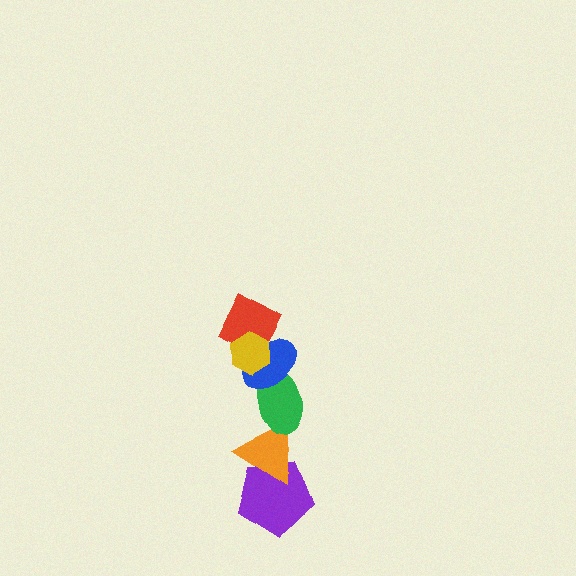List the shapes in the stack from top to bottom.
From top to bottom: the yellow hexagon, the red diamond, the blue ellipse, the green ellipse, the orange triangle, the purple pentagon.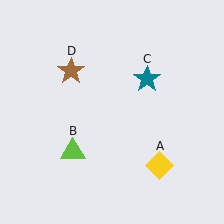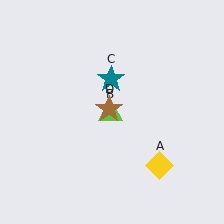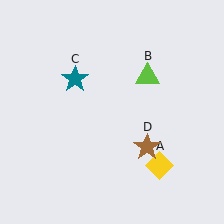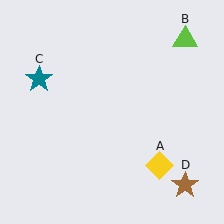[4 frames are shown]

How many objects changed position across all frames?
3 objects changed position: lime triangle (object B), teal star (object C), brown star (object D).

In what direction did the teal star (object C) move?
The teal star (object C) moved left.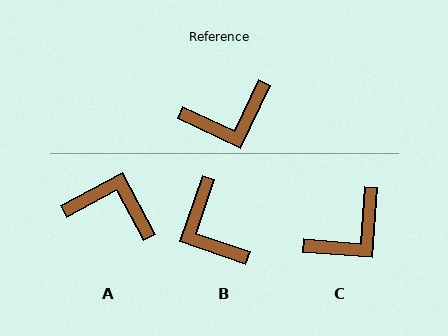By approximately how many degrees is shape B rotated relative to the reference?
Approximately 83 degrees clockwise.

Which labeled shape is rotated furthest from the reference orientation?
A, about 144 degrees away.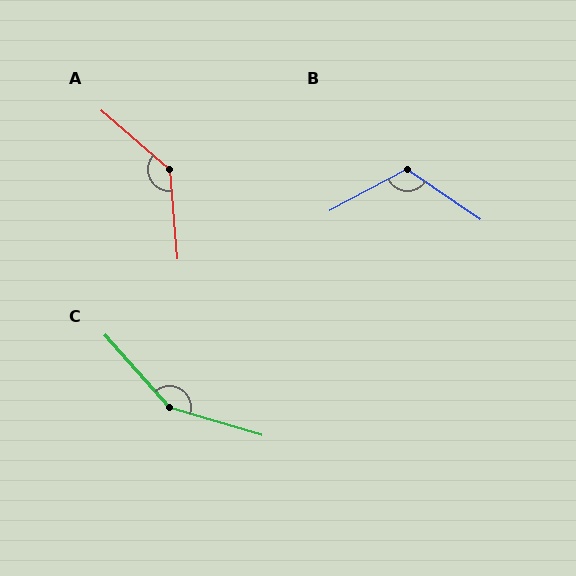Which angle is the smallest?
B, at approximately 118 degrees.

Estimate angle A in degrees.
Approximately 136 degrees.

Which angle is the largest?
C, at approximately 148 degrees.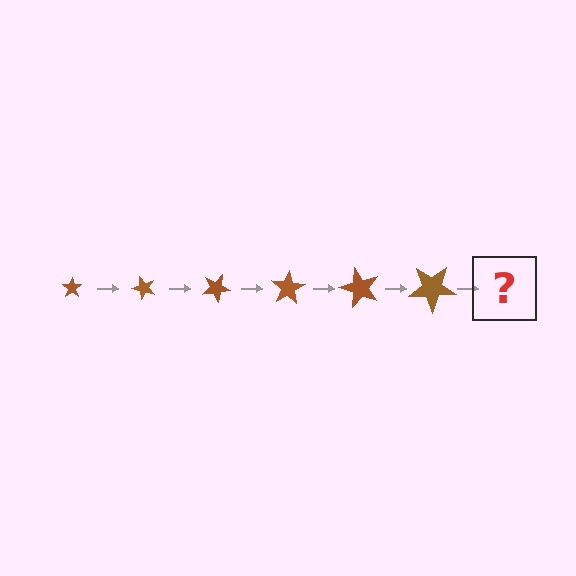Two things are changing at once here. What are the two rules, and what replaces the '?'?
The two rules are that the star grows larger each step and it rotates 50 degrees each step. The '?' should be a star, larger than the previous one and rotated 300 degrees from the start.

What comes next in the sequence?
The next element should be a star, larger than the previous one and rotated 300 degrees from the start.